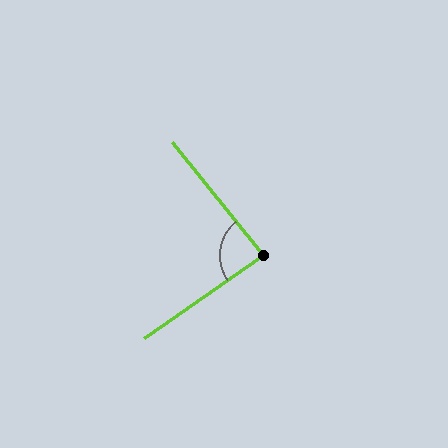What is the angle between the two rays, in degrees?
Approximately 86 degrees.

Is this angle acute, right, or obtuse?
It is approximately a right angle.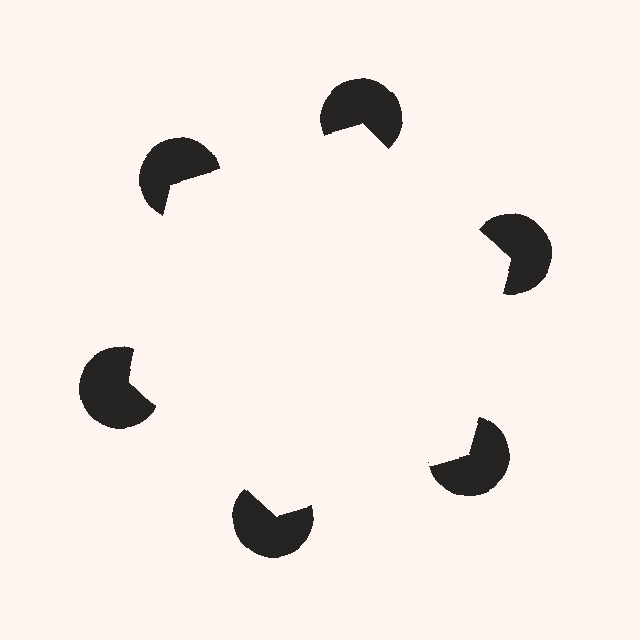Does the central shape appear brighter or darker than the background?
It typically appears slightly brighter than the background, even though no actual brightness change is drawn.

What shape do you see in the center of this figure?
An illusory hexagon — its edges are inferred from the aligned wedge cuts in the pac-man discs, not physically drawn.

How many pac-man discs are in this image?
There are 6 — one at each vertex of the illusory hexagon.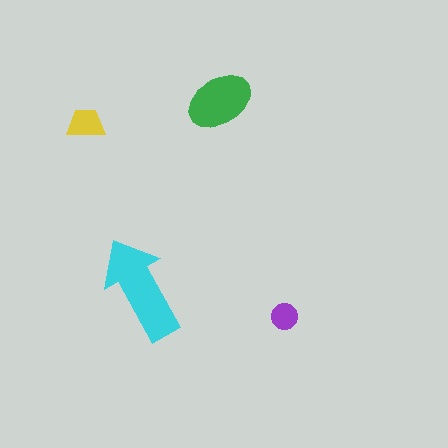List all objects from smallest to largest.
The purple circle, the yellow trapezoid, the green ellipse, the cyan arrow.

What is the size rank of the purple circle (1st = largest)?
4th.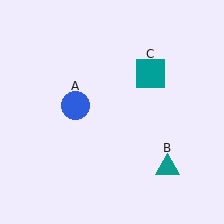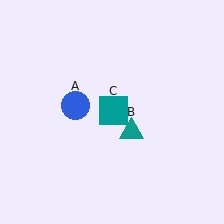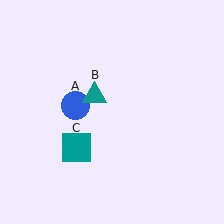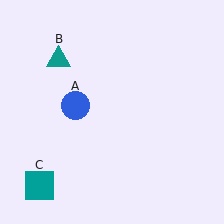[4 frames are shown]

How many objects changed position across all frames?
2 objects changed position: teal triangle (object B), teal square (object C).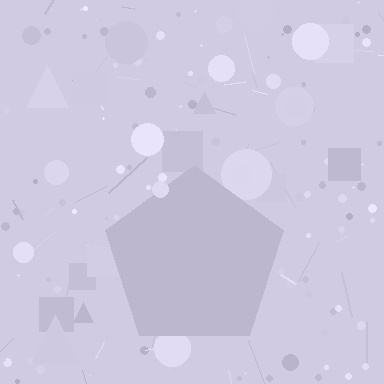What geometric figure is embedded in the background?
A pentagon is embedded in the background.